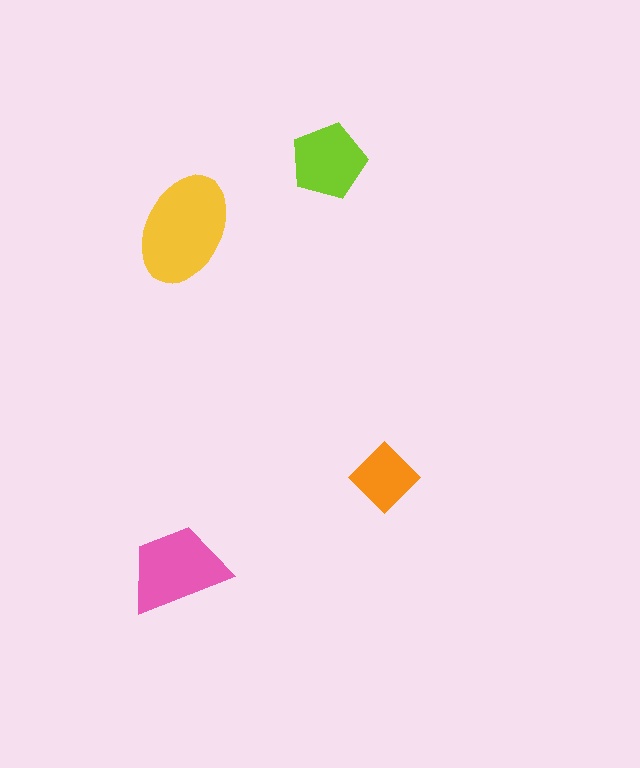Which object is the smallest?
The orange diamond.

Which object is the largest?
The yellow ellipse.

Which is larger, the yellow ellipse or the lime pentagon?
The yellow ellipse.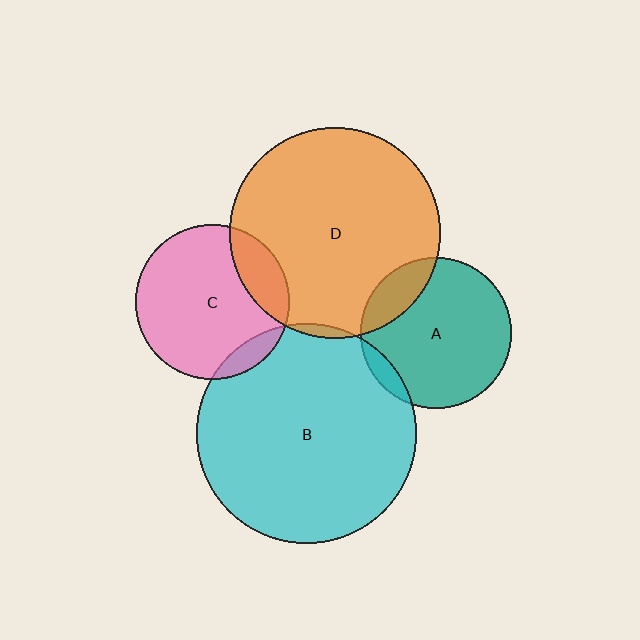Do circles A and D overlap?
Yes.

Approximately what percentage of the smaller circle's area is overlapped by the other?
Approximately 15%.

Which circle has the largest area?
Circle B (cyan).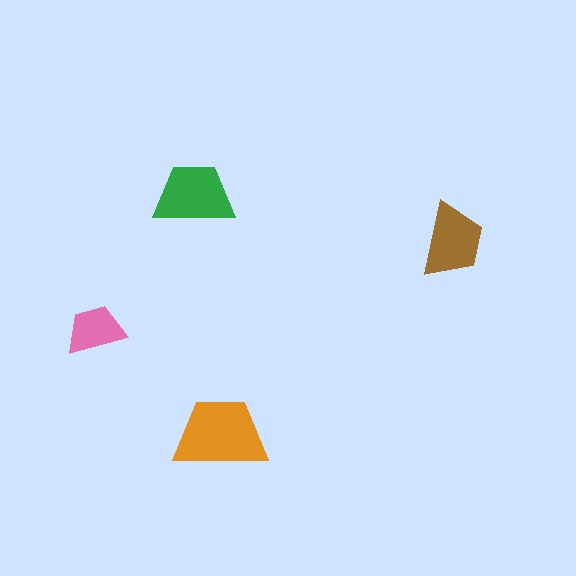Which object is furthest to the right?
The brown trapezoid is rightmost.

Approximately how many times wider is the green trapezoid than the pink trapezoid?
About 1.5 times wider.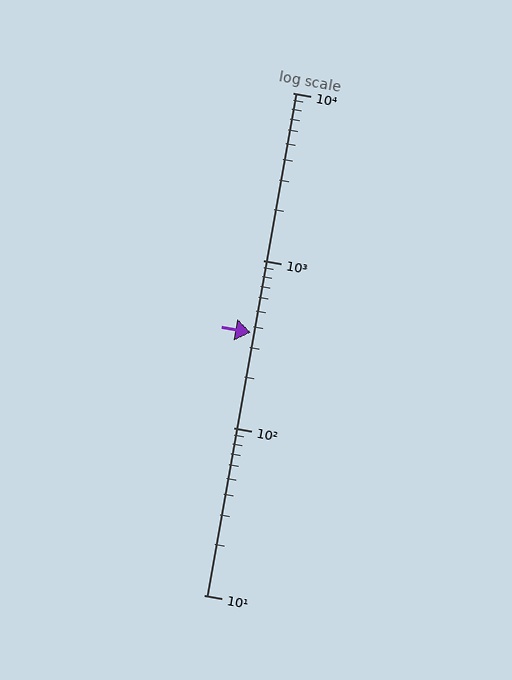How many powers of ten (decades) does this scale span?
The scale spans 3 decades, from 10 to 10000.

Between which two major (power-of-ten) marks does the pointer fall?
The pointer is between 100 and 1000.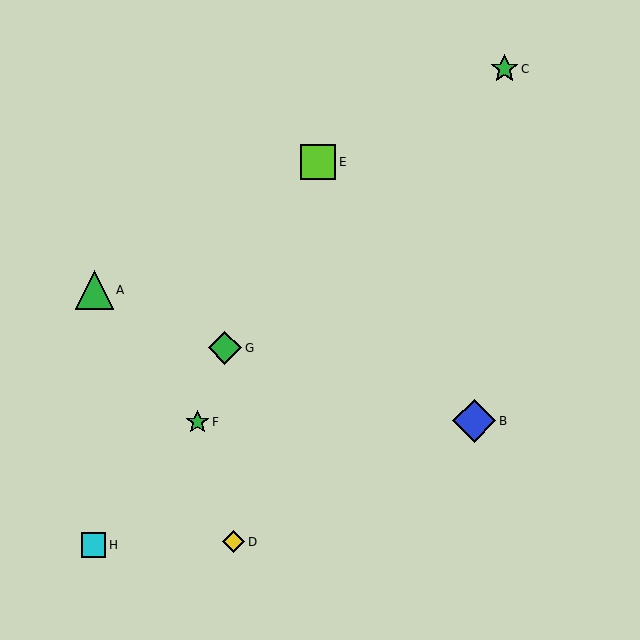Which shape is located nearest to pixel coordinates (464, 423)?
The blue diamond (labeled B) at (474, 421) is nearest to that location.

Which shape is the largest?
The blue diamond (labeled B) is the largest.